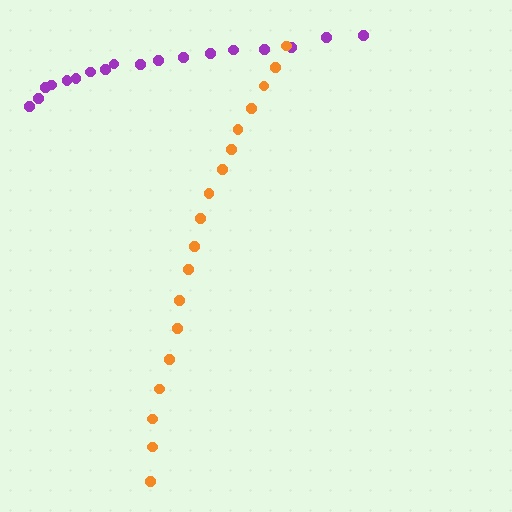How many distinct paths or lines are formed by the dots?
There are 2 distinct paths.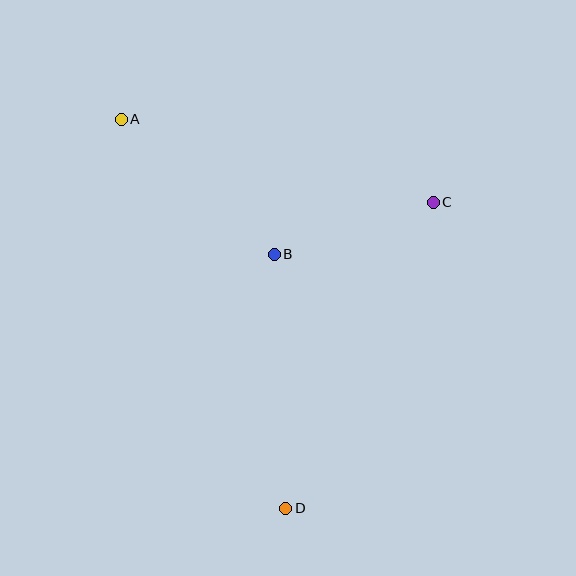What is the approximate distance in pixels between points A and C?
The distance between A and C is approximately 323 pixels.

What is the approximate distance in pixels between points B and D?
The distance between B and D is approximately 254 pixels.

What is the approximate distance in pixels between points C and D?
The distance between C and D is approximately 340 pixels.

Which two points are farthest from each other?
Points A and D are farthest from each other.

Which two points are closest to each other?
Points B and C are closest to each other.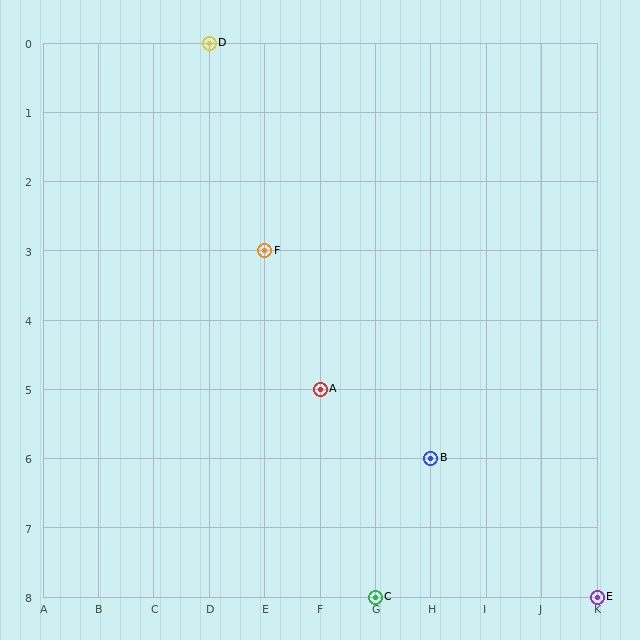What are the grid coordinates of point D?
Point D is at grid coordinates (D, 0).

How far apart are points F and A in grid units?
Points F and A are 1 column and 2 rows apart (about 2.2 grid units diagonally).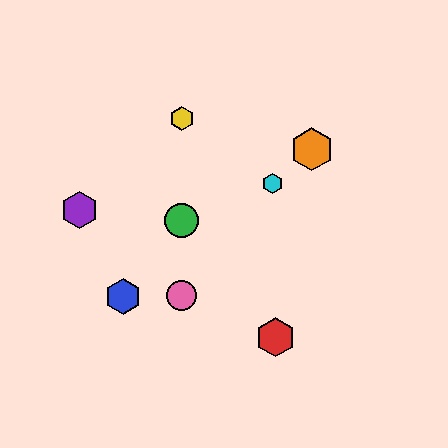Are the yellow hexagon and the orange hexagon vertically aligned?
No, the yellow hexagon is at x≈182 and the orange hexagon is at x≈312.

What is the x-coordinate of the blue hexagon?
The blue hexagon is at x≈123.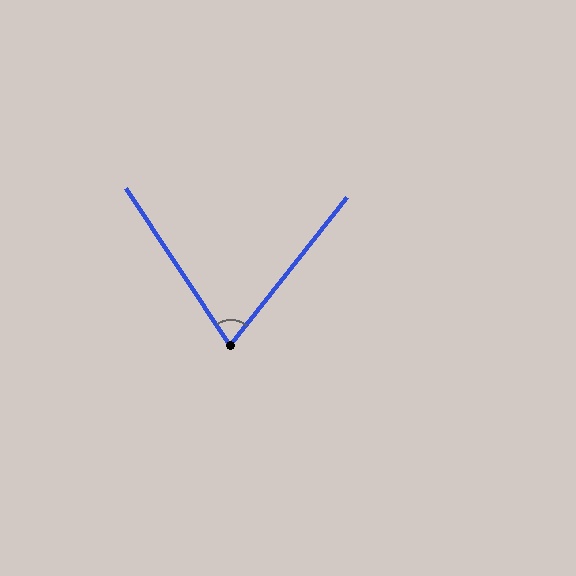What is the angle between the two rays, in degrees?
Approximately 72 degrees.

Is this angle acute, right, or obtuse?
It is acute.